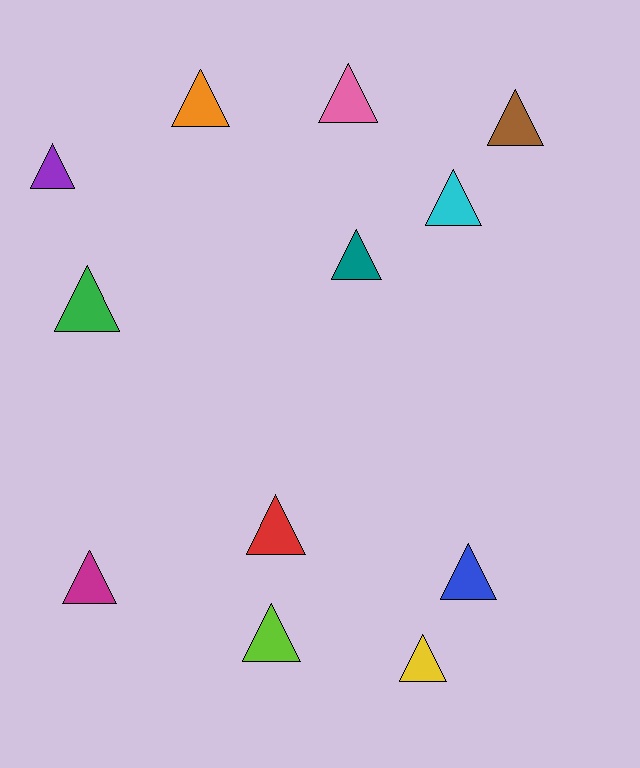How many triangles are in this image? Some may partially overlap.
There are 12 triangles.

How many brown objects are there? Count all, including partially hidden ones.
There is 1 brown object.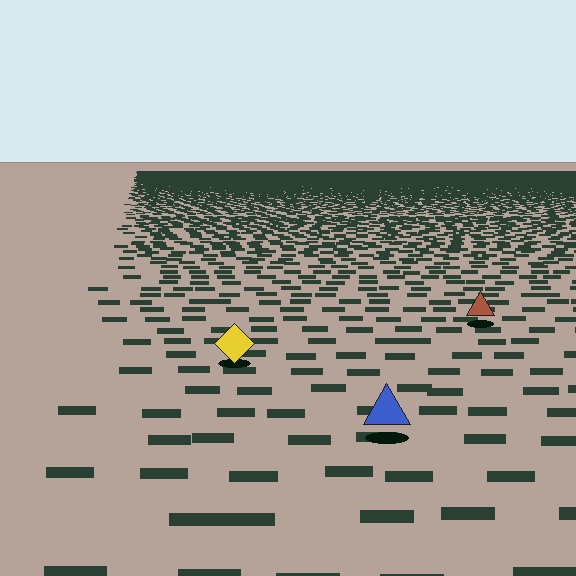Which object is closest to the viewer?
The blue triangle is closest. The texture marks near it are larger and more spread out.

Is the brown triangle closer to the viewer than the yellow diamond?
No. The yellow diamond is closer — you can tell from the texture gradient: the ground texture is coarser near it.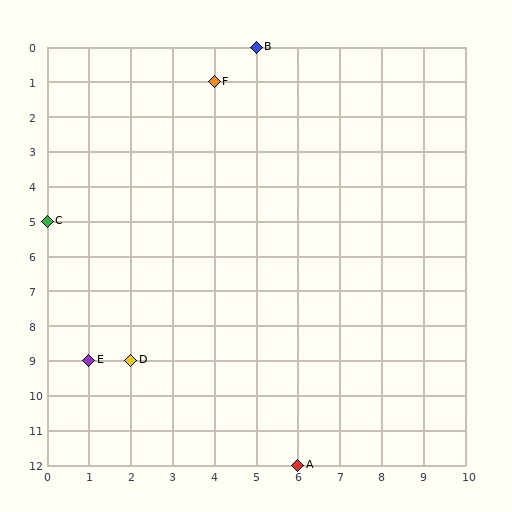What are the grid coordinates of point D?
Point D is at grid coordinates (2, 9).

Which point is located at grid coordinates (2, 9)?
Point D is at (2, 9).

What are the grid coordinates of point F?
Point F is at grid coordinates (4, 1).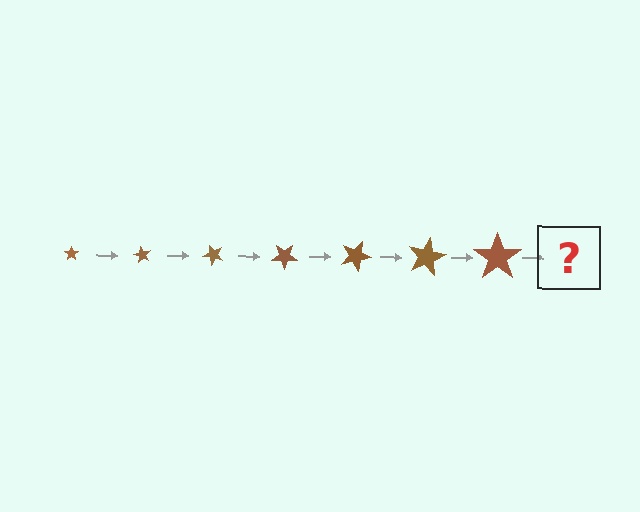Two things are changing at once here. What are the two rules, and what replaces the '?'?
The two rules are that the star grows larger each step and it rotates 60 degrees each step. The '?' should be a star, larger than the previous one and rotated 420 degrees from the start.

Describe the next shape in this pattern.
It should be a star, larger than the previous one and rotated 420 degrees from the start.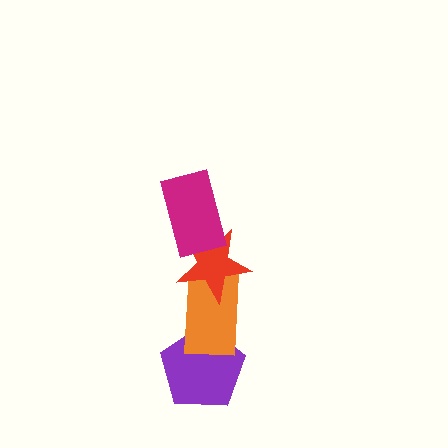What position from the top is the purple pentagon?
The purple pentagon is 4th from the top.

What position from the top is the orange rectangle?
The orange rectangle is 3rd from the top.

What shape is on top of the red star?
The magenta rectangle is on top of the red star.